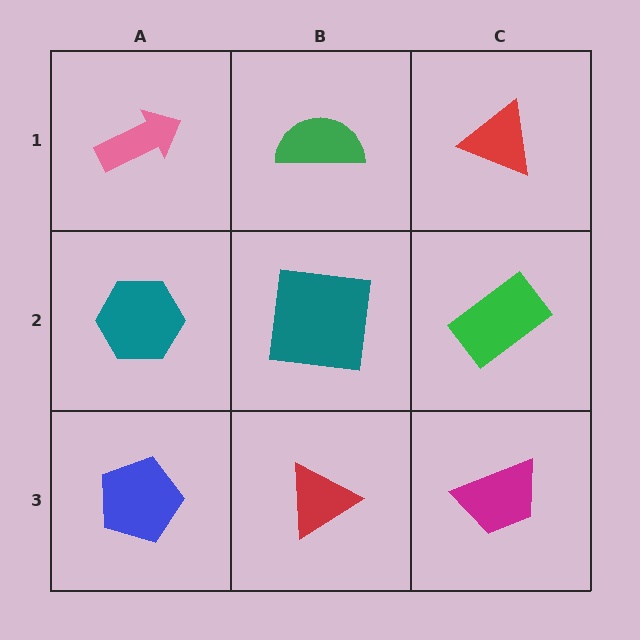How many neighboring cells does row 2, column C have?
3.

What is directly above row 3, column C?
A green rectangle.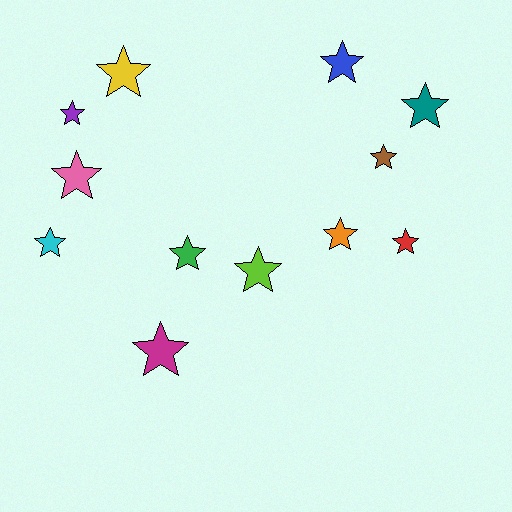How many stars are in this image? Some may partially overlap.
There are 12 stars.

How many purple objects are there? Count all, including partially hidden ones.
There is 1 purple object.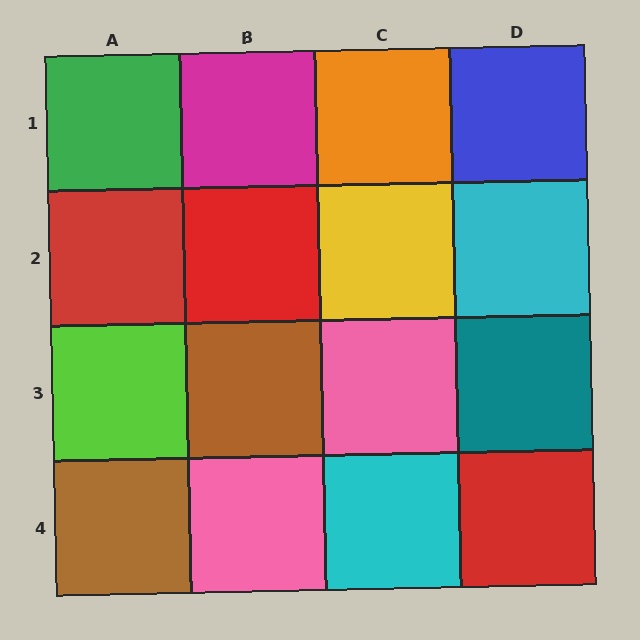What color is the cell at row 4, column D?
Red.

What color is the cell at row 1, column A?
Green.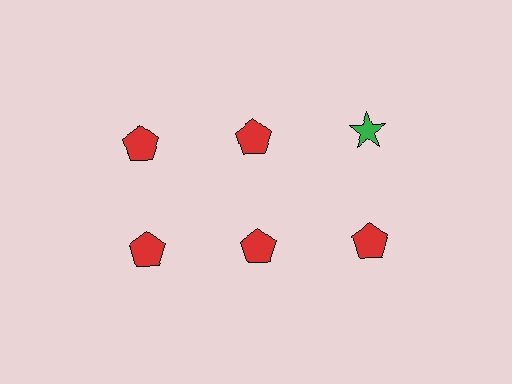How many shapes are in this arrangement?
There are 6 shapes arranged in a grid pattern.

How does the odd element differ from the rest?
It differs in both color (green instead of red) and shape (star instead of pentagon).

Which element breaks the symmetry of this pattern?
The green star in the top row, center column breaks the symmetry. All other shapes are red pentagons.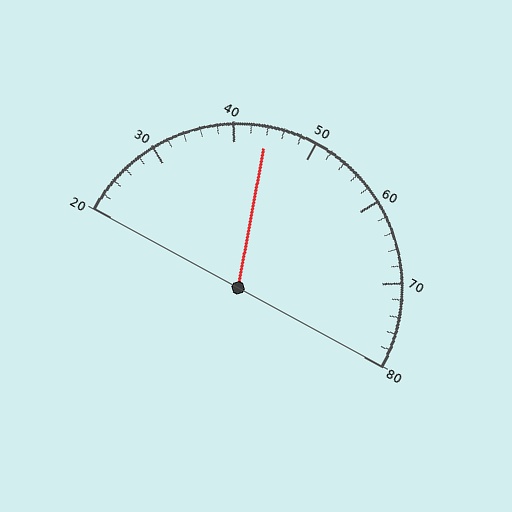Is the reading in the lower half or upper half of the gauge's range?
The reading is in the lower half of the range (20 to 80).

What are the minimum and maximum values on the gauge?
The gauge ranges from 20 to 80.